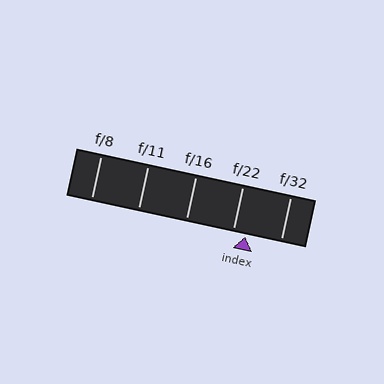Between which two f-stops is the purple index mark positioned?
The index mark is between f/22 and f/32.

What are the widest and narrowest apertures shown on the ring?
The widest aperture shown is f/8 and the narrowest is f/32.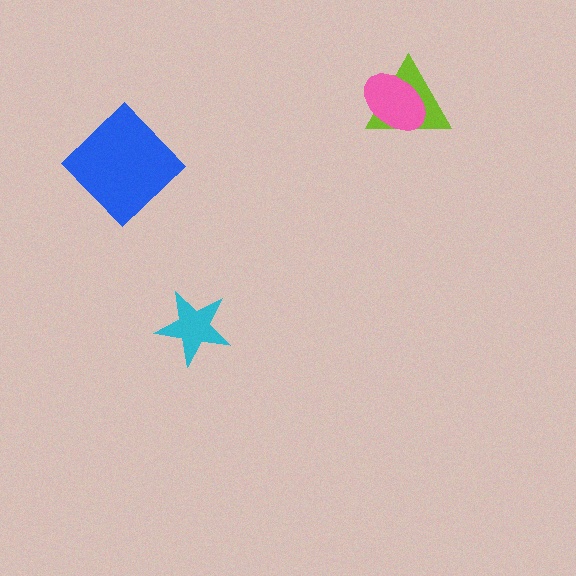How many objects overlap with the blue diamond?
0 objects overlap with the blue diamond.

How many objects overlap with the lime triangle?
1 object overlaps with the lime triangle.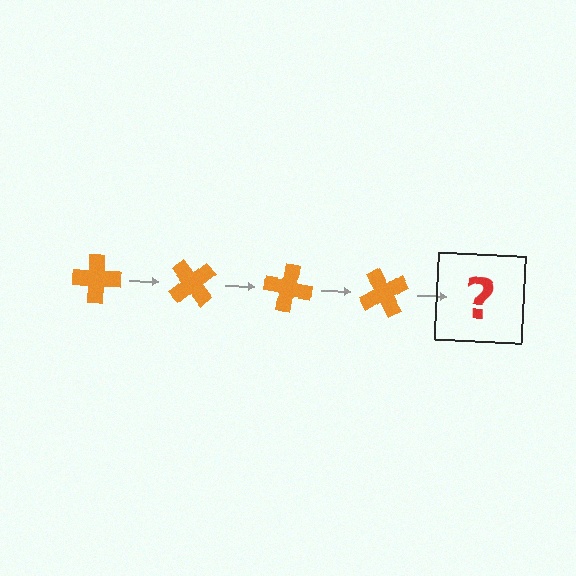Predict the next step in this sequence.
The next step is an orange cross rotated 200 degrees.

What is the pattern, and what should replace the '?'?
The pattern is that the cross rotates 50 degrees each step. The '?' should be an orange cross rotated 200 degrees.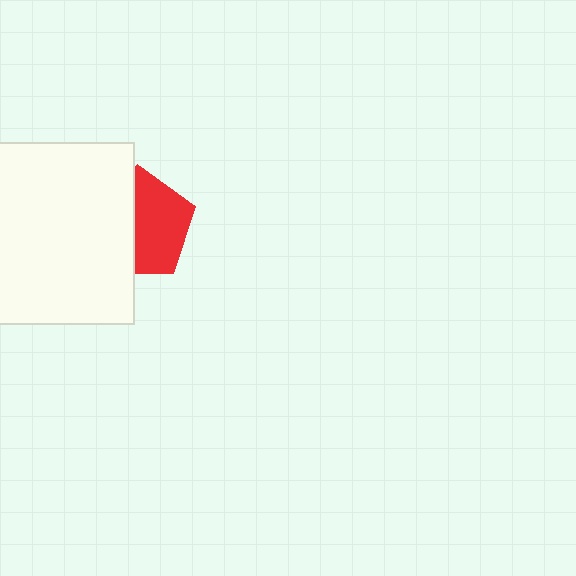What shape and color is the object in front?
The object in front is a white rectangle.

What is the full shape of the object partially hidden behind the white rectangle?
The partially hidden object is a red pentagon.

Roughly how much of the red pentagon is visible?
About half of it is visible (roughly 53%).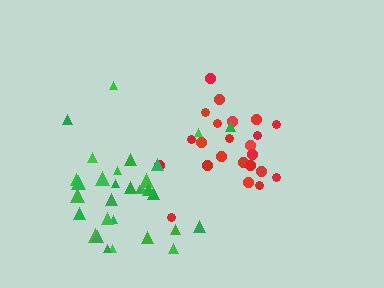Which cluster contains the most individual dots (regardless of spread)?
Green (31).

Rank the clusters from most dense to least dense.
green, red.